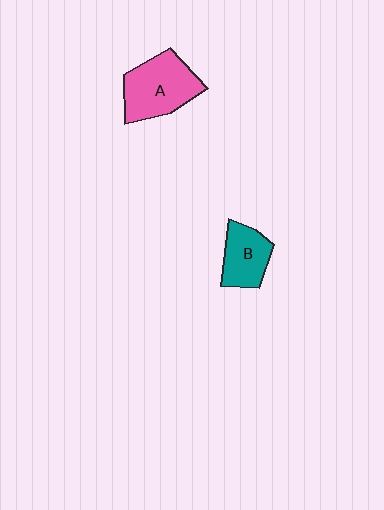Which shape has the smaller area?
Shape B (teal).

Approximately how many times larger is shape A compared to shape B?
Approximately 1.5 times.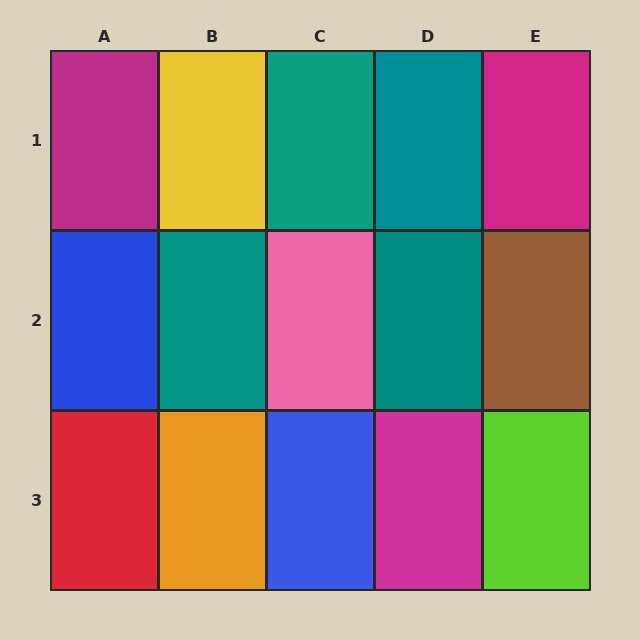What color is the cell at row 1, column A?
Magenta.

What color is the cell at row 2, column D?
Teal.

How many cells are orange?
1 cell is orange.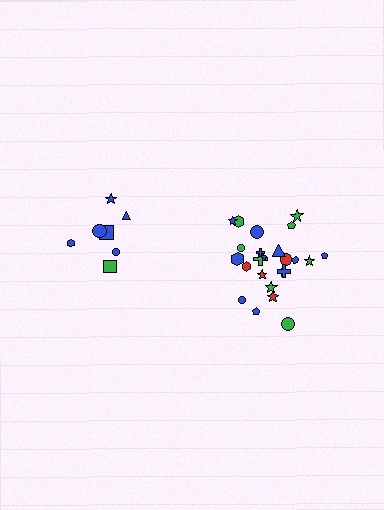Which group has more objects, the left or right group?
The right group.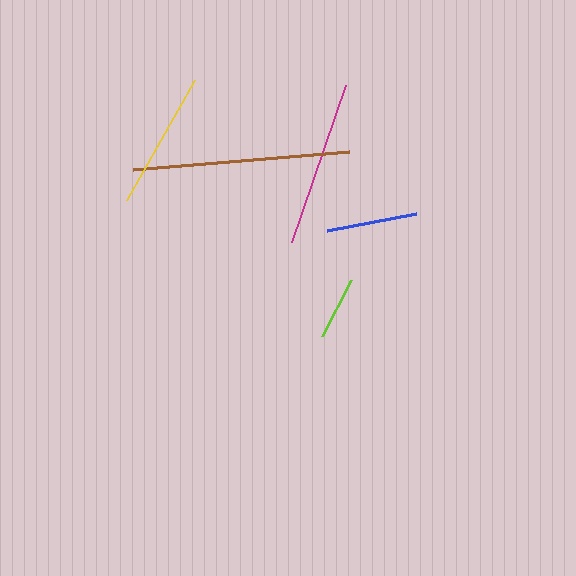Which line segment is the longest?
The brown line is the longest at approximately 216 pixels.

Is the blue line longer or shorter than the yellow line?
The yellow line is longer than the blue line.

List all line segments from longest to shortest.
From longest to shortest: brown, magenta, yellow, blue, lime.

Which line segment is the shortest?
The lime line is the shortest at approximately 63 pixels.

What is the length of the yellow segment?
The yellow segment is approximately 137 pixels long.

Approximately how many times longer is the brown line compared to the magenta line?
The brown line is approximately 1.3 times the length of the magenta line.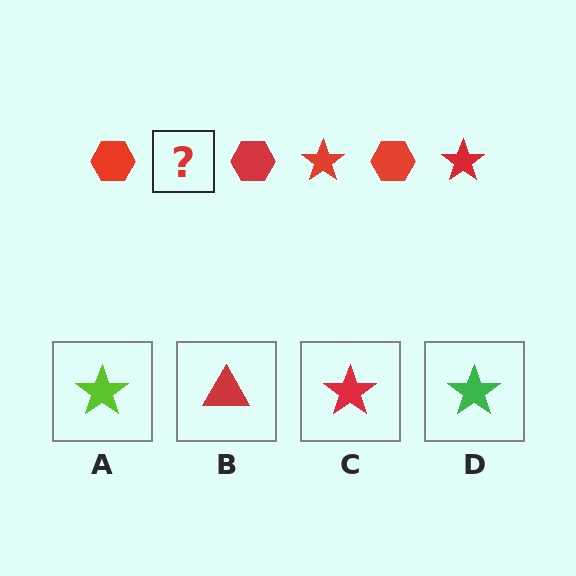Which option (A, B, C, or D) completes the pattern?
C.